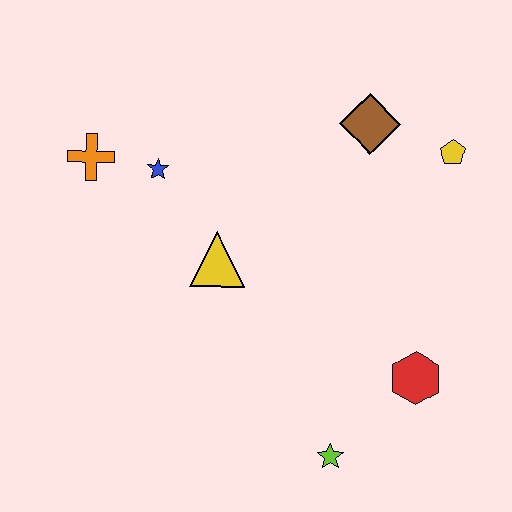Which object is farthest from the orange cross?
The red hexagon is farthest from the orange cross.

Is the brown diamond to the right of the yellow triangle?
Yes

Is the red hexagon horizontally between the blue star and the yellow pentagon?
Yes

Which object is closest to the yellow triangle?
The blue star is closest to the yellow triangle.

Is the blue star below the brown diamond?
Yes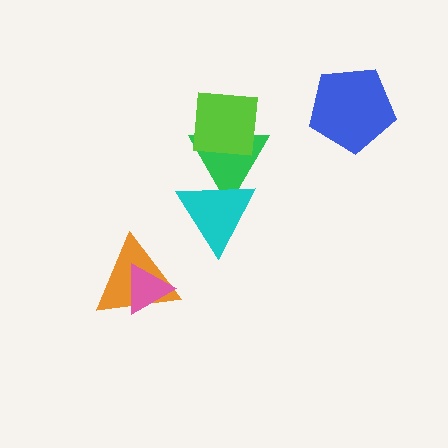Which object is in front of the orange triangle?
The pink triangle is in front of the orange triangle.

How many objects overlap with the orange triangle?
1 object overlaps with the orange triangle.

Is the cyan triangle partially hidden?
No, no other shape covers it.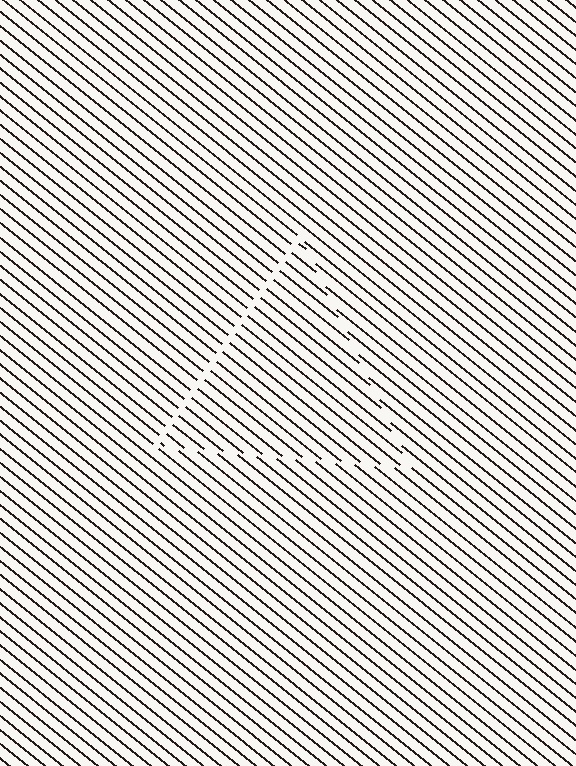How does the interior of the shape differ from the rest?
The interior of the shape contains the same grating, shifted by half a period — the contour is defined by the phase discontinuity where line-ends from the inner and outer gratings abut.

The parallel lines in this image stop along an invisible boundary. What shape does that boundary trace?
An illusory triangle. The interior of the shape contains the same grating, shifted by half a period — the contour is defined by the phase discontinuity where line-ends from the inner and outer gratings abut.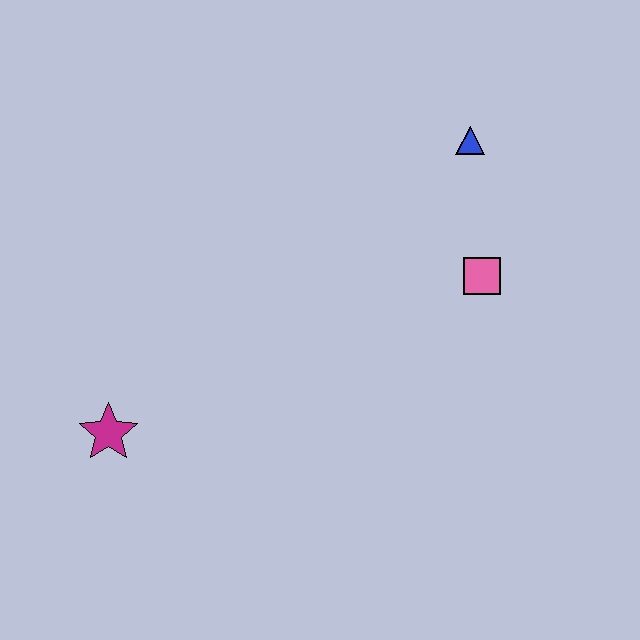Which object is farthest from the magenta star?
The blue triangle is farthest from the magenta star.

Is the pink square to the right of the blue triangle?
Yes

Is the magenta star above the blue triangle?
No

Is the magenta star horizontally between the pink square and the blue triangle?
No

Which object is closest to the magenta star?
The pink square is closest to the magenta star.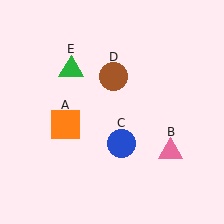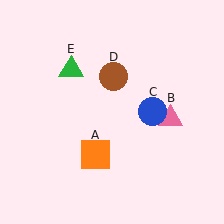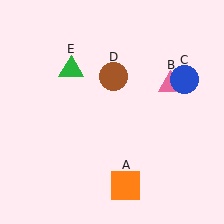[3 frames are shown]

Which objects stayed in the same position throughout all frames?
Brown circle (object D) and green triangle (object E) remained stationary.